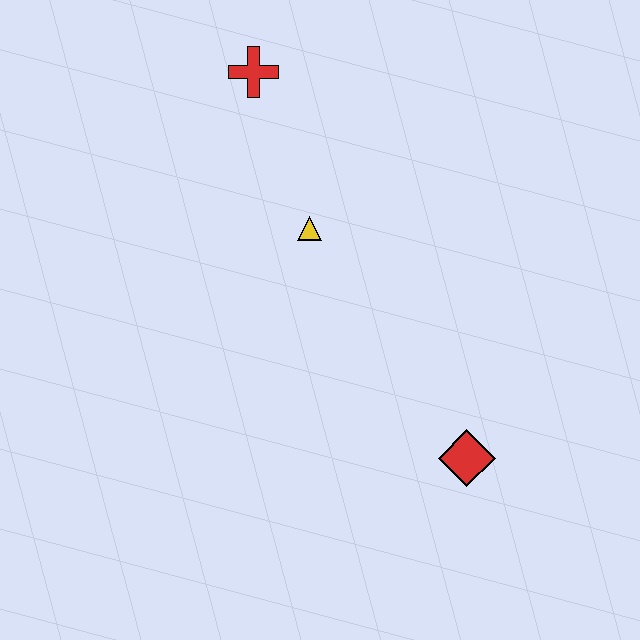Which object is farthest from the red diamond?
The red cross is farthest from the red diamond.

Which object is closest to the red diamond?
The yellow triangle is closest to the red diamond.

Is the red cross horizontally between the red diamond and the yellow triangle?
No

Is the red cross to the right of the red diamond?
No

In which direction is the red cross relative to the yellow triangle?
The red cross is above the yellow triangle.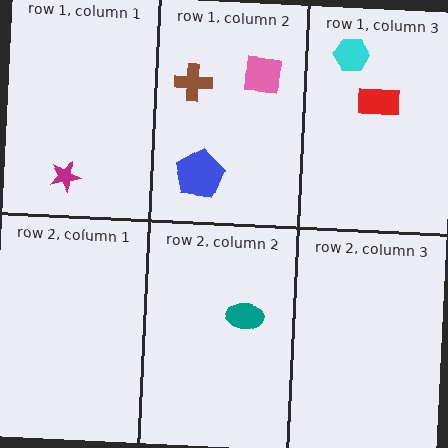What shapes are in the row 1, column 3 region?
The cyan hexagon, the red rectangle.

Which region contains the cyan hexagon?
The row 1, column 3 region.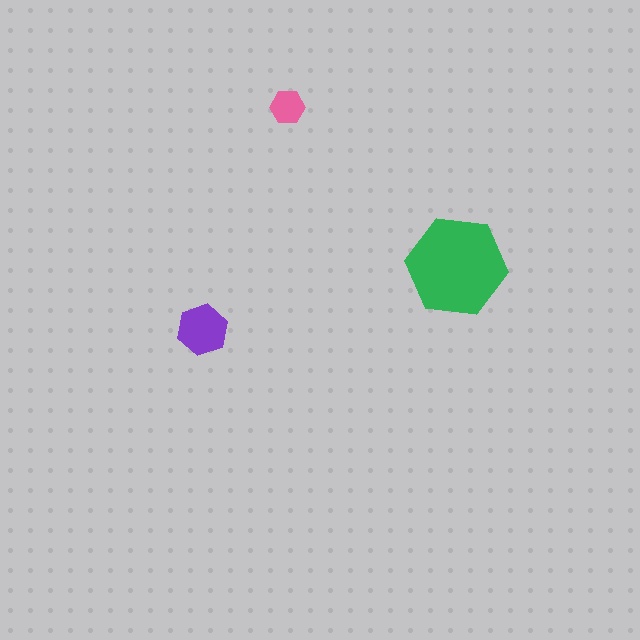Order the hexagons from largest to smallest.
the green one, the purple one, the pink one.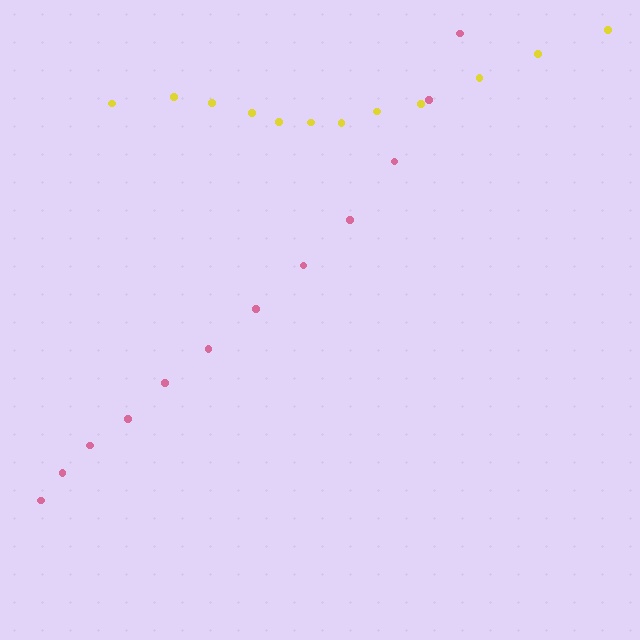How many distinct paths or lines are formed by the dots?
There are 2 distinct paths.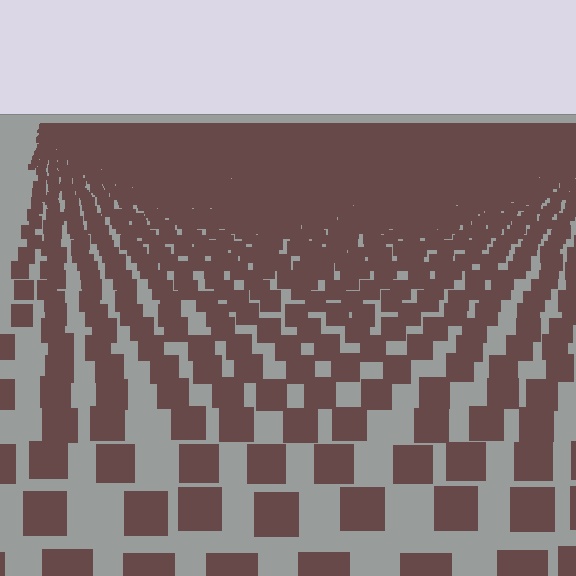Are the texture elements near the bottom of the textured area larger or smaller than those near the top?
Larger. Near the bottom, elements are closer to the viewer and appear at a bigger on-screen size.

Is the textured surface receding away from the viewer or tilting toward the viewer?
The surface is receding away from the viewer. Texture elements get smaller and denser toward the top.